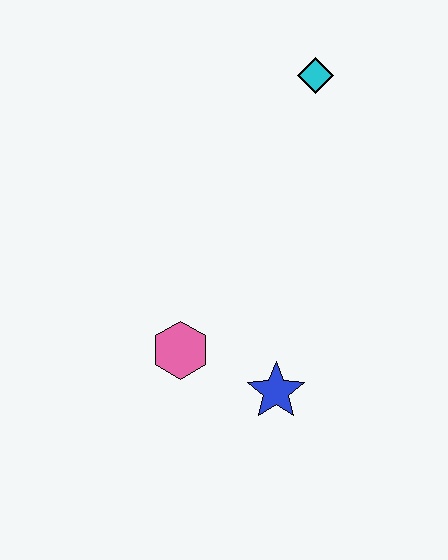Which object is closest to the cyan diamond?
The pink hexagon is closest to the cyan diamond.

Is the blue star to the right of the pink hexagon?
Yes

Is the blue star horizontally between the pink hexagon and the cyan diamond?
Yes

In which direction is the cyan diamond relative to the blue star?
The cyan diamond is above the blue star.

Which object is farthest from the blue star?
The cyan diamond is farthest from the blue star.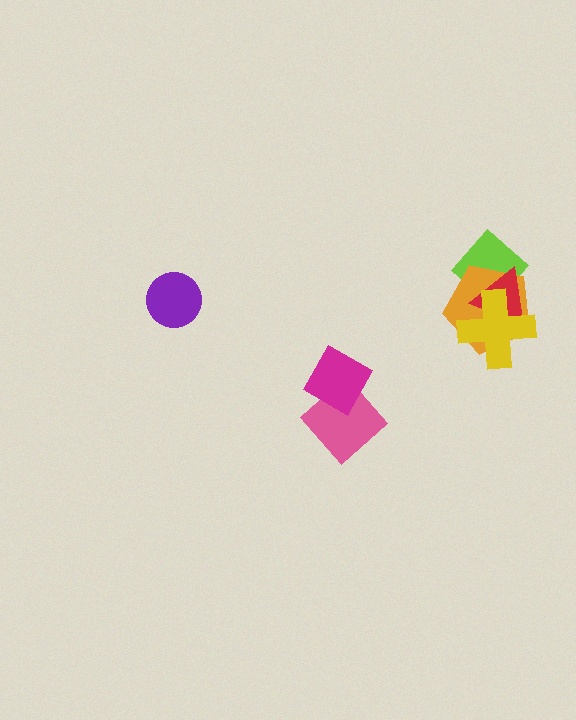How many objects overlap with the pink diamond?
1 object overlaps with the pink diamond.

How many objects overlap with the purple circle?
0 objects overlap with the purple circle.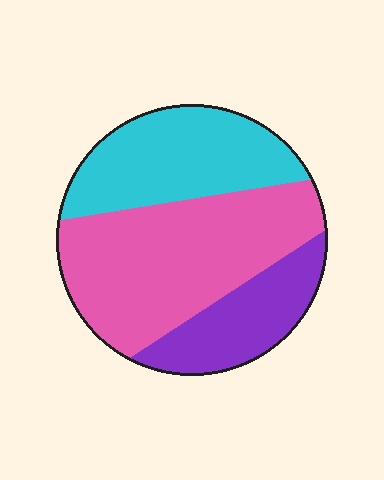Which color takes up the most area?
Pink, at roughly 50%.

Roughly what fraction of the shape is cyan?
Cyan takes up about one third (1/3) of the shape.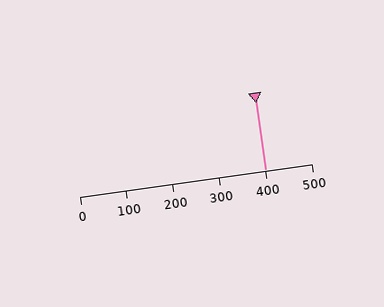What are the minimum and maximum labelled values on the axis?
The axis runs from 0 to 500.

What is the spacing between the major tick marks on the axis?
The major ticks are spaced 100 apart.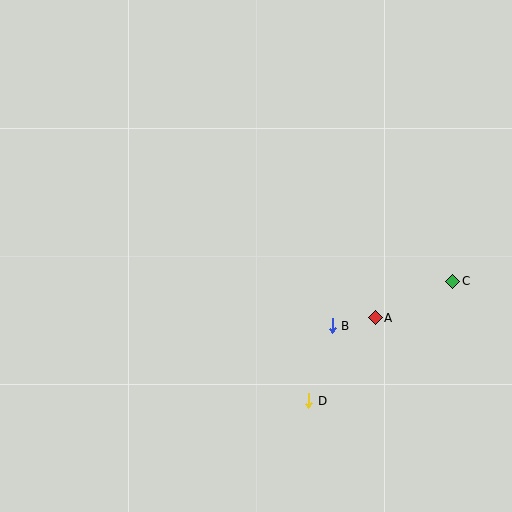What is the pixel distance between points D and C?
The distance between D and C is 187 pixels.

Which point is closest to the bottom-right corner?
Point D is closest to the bottom-right corner.